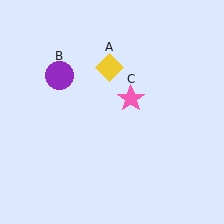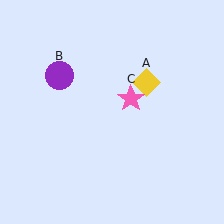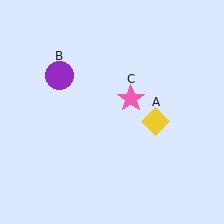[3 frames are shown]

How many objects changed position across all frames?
1 object changed position: yellow diamond (object A).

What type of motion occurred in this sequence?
The yellow diamond (object A) rotated clockwise around the center of the scene.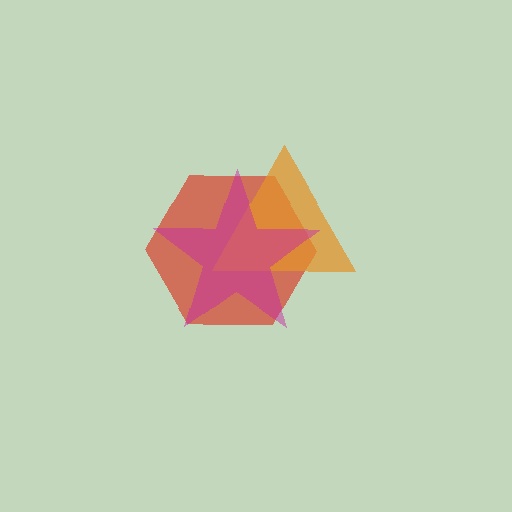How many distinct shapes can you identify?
There are 3 distinct shapes: a red hexagon, an orange triangle, a magenta star.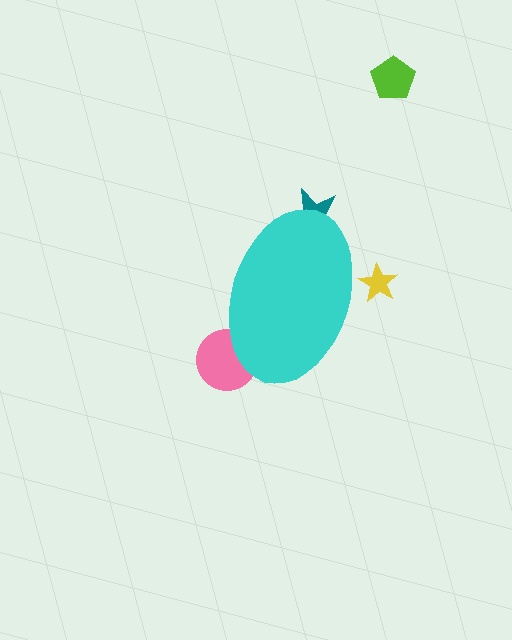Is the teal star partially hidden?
Yes, the teal star is partially hidden behind the cyan ellipse.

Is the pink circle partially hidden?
Yes, the pink circle is partially hidden behind the cyan ellipse.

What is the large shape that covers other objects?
A cyan ellipse.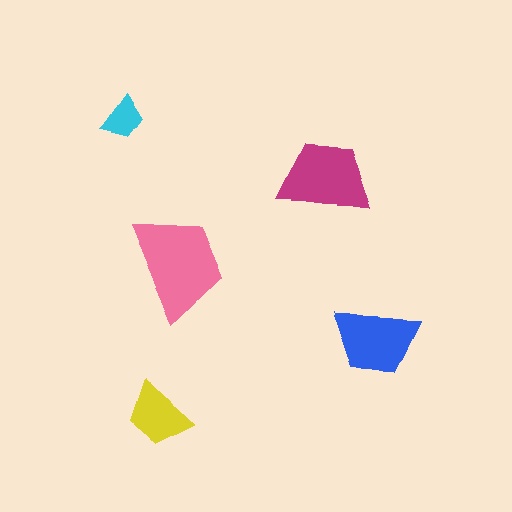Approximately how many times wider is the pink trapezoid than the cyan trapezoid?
About 2.5 times wider.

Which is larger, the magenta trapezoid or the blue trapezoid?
The magenta one.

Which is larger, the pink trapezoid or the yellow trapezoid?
The pink one.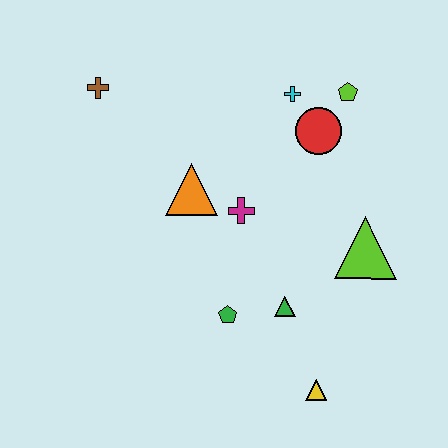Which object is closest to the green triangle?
The green pentagon is closest to the green triangle.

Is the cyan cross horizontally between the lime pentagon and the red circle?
No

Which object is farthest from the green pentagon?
The brown cross is farthest from the green pentagon.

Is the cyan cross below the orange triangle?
No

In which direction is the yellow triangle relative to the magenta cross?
The yellow triangle is below the magenta cross.